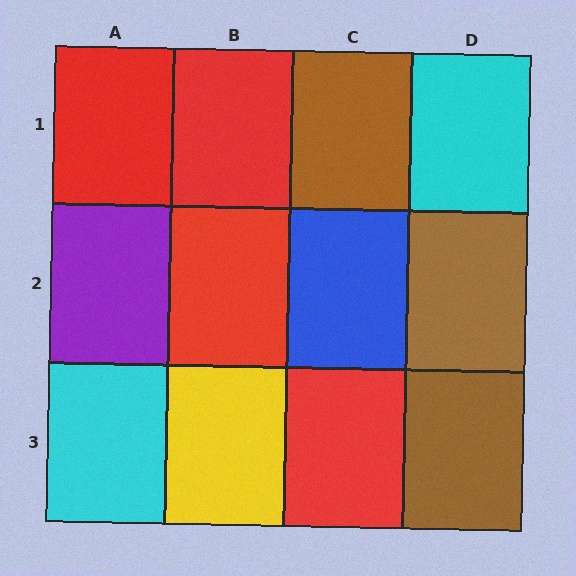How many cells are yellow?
1 cell is yellow.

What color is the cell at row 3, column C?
Red.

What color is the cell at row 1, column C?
Brown.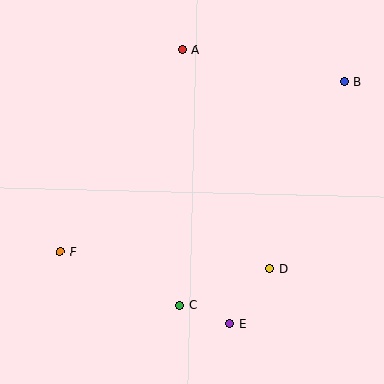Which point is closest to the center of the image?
Point D at (270, 269) is closest to the center.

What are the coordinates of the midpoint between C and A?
The midpoint between C and A is at (182, 177).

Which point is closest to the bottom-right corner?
Point D is closest to the bottom-right corner.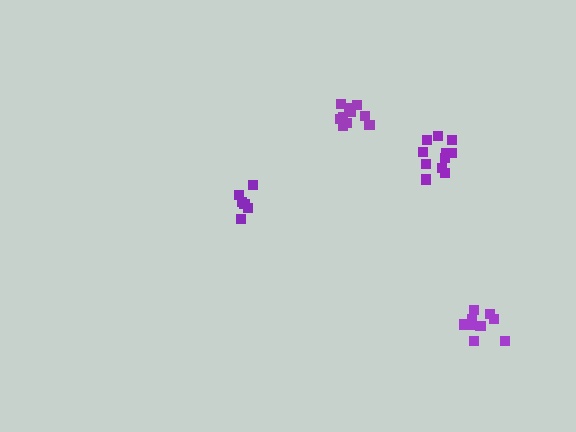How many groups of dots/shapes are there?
There are 4 groups.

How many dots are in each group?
Group 1: 10 dots, Group 2: 11 dots, Group 3: 10 dots, Group 4: 6 dots (37 total).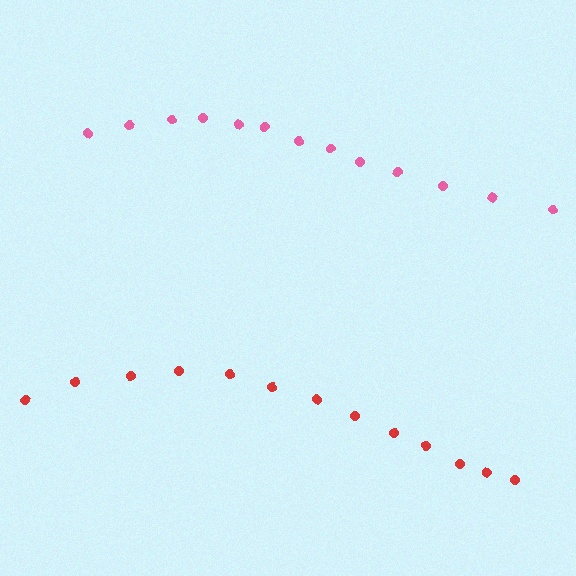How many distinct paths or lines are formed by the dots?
There are 2 distinct paths.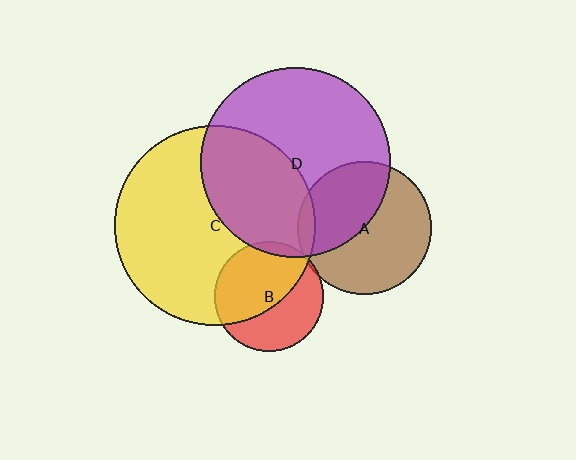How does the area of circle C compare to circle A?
Approximately 2.2 times.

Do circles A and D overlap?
Yes.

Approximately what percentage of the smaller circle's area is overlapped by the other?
Approximately 45%.